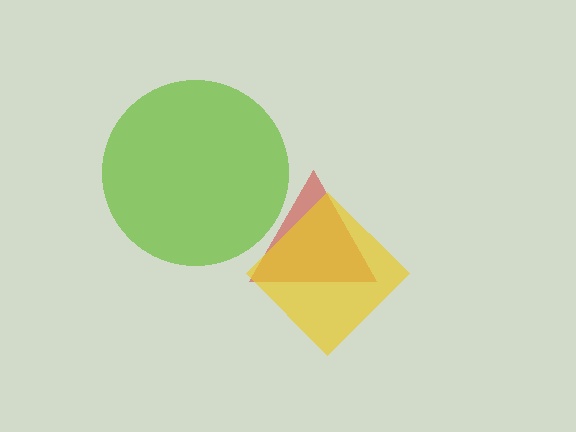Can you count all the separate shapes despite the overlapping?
Yes, there are 3 separate shapes.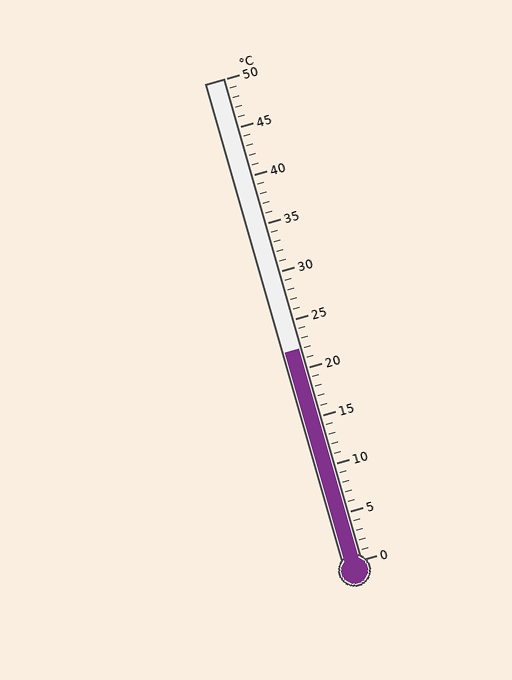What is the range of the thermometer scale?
The thermometer scale ranges from 0°C to 50°C.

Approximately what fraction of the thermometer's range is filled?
The thermometer is filled to approximately 45% of its range.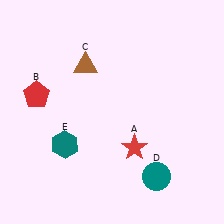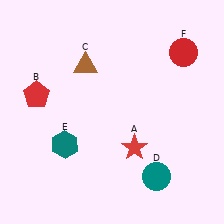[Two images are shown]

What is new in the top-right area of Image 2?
A red circle (F) was added in the top-right area of Image 2.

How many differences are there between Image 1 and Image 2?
There is 1 difference between the two images.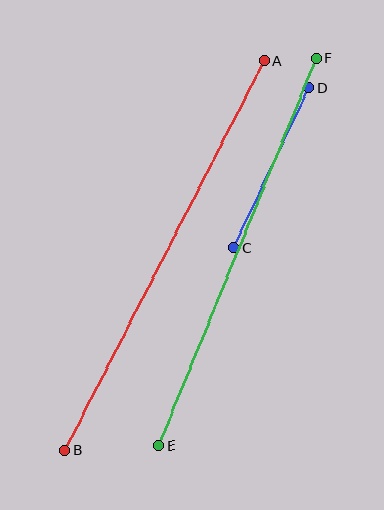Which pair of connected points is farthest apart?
Points A and B are farthest apart.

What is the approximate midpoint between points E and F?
The midpoint is at approximately (237, 252) pixels.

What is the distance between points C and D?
The distance is approximately 176 pixels.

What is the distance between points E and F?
The distance is approximately 418 pixels.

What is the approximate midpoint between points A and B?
The midpoint is at approximately (164, 256) pixels.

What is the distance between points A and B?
The distance is approximately 437 pixels.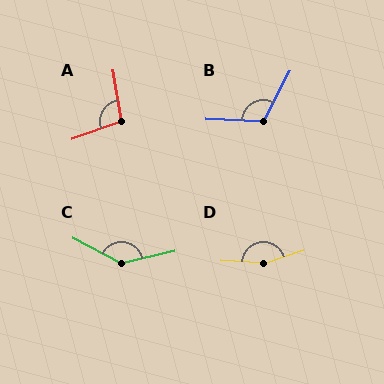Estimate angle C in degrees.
Approximately 139 degrees.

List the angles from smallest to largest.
A (99°), B (115°), C (139°), D (158°).